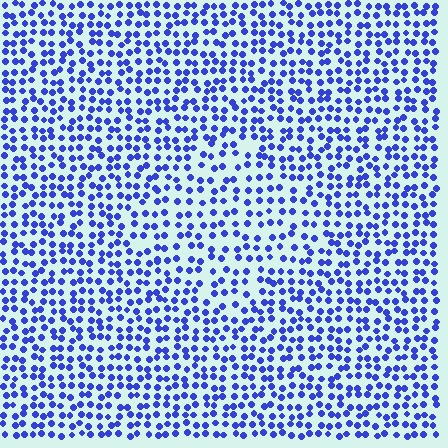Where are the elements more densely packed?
The elements are more densely packed outside the diamond boundary.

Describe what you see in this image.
The image contains small blue elements arranged at two different densities. A diamond-shaped region is visible where the elements are less densely packed than the surrounding area.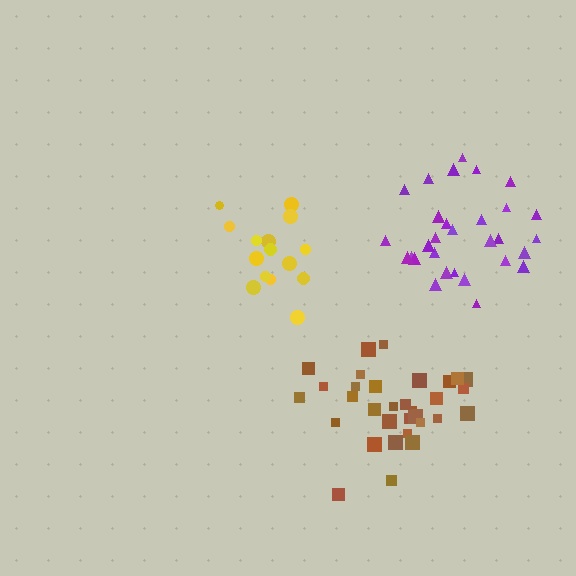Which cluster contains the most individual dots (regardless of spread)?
Brown (32).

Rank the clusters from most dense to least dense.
purple, yellow, brown.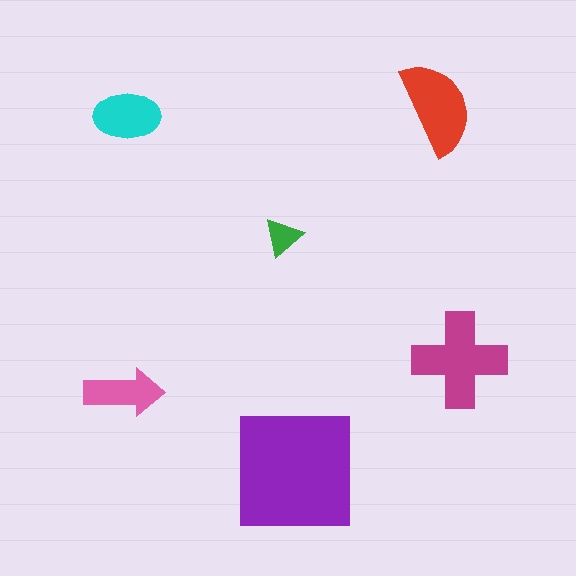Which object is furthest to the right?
The magenta cross is rightmost.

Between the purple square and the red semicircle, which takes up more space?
The purple square.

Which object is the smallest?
The green triangle.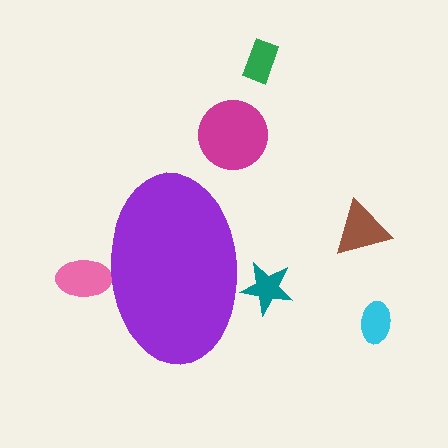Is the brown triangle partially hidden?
No, the brown triangle is fully visible.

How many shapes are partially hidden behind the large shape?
2 shapes are partially hidden.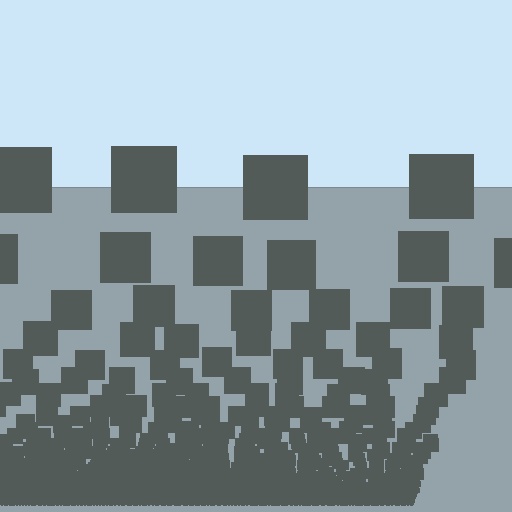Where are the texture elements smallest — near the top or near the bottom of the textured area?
Near the bottom.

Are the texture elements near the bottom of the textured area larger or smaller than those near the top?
Smaller. The gradient is inverted — elements near the bottom are smaller and denser.